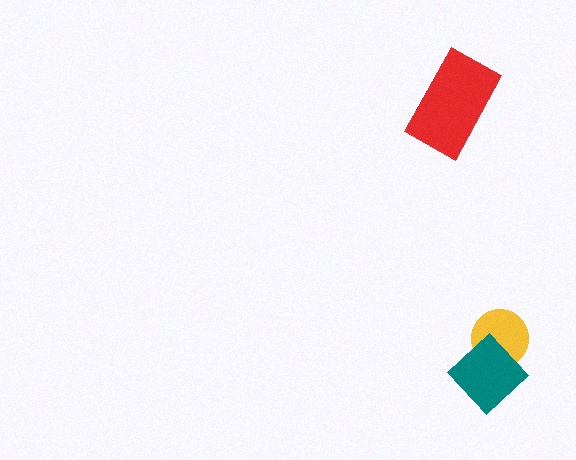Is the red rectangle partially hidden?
No, no other shape covers it.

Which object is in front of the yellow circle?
The teal diamond is in front of the yellow circle.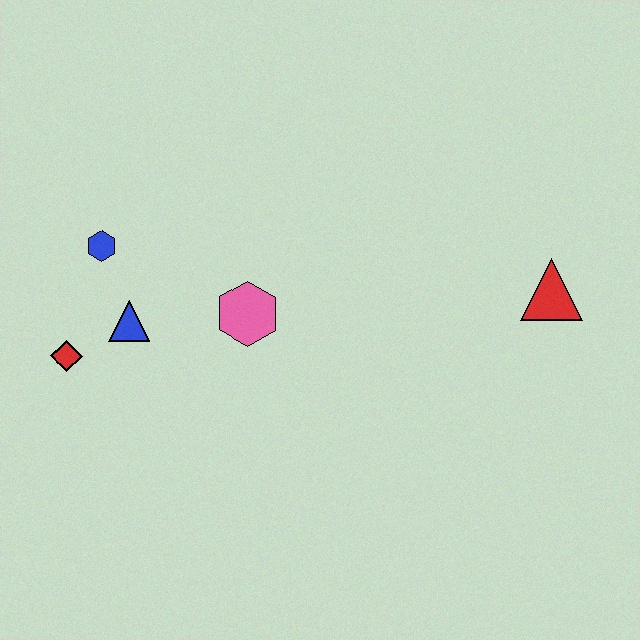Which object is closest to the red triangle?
The pink hexagon is closest to the red triangle.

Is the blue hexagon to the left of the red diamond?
No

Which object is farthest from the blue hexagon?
The red triangle is farthest from the blue hexagon.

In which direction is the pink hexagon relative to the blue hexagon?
The pink hexagon is to the right of the blue hexagon.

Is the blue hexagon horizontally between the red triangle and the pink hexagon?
No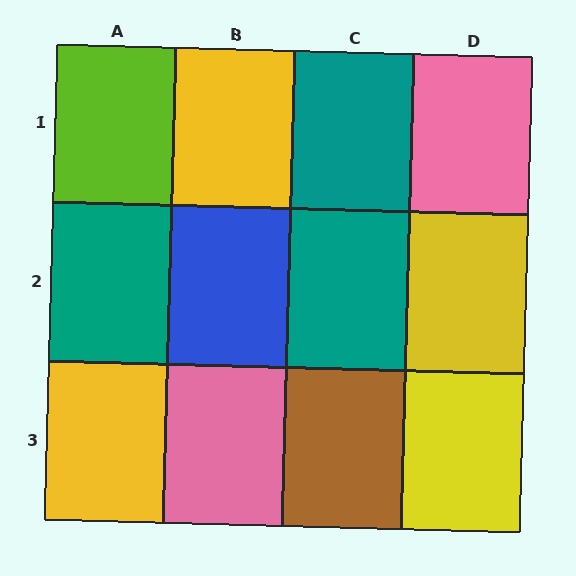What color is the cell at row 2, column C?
Teal.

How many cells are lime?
1 cell is lime.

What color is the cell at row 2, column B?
Blue.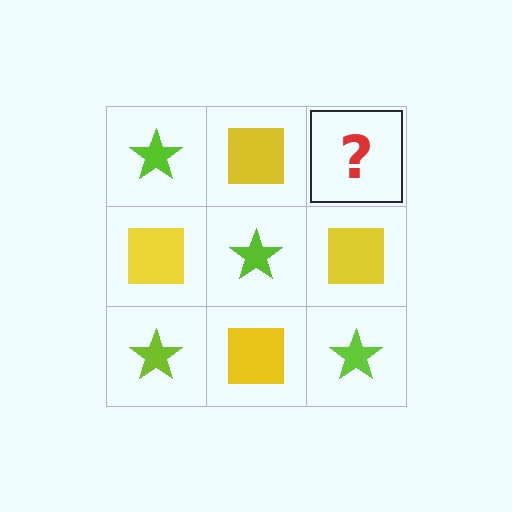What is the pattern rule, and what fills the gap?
The rule is that it alternates lime star and yellow square in a checkerboard pattern. The gap should be filled with a lime star.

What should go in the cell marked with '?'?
The missing cell should contain a lime star.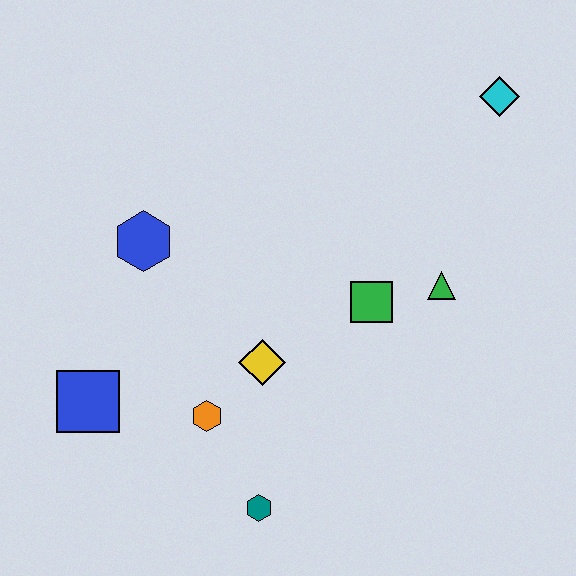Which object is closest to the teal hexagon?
The orange hexagon is closest to the teal hexagon.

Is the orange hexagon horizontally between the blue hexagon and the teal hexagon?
Yes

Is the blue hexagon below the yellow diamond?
No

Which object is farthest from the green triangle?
The blue square is farthest from the green triangle.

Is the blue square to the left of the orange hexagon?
Yes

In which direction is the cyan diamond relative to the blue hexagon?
The cyan diamond is to the right of the blue hexagon.